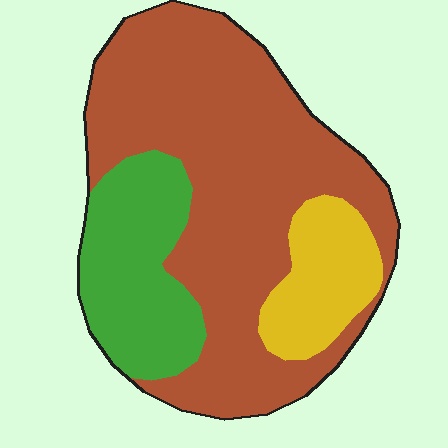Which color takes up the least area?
Yellow, at roughly 15%.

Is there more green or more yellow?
Green.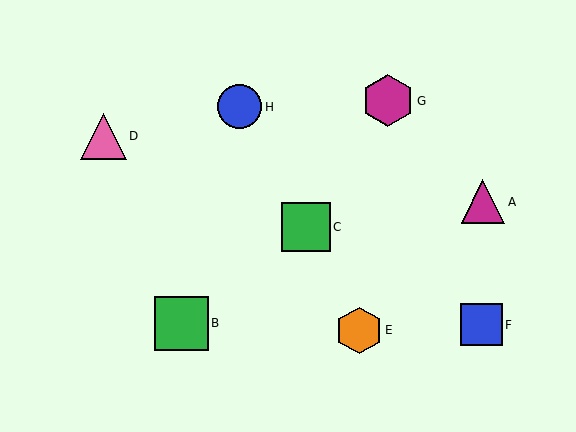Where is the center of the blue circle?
The center of the blue circle is at (239, 107).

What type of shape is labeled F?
Shape F is a blue square.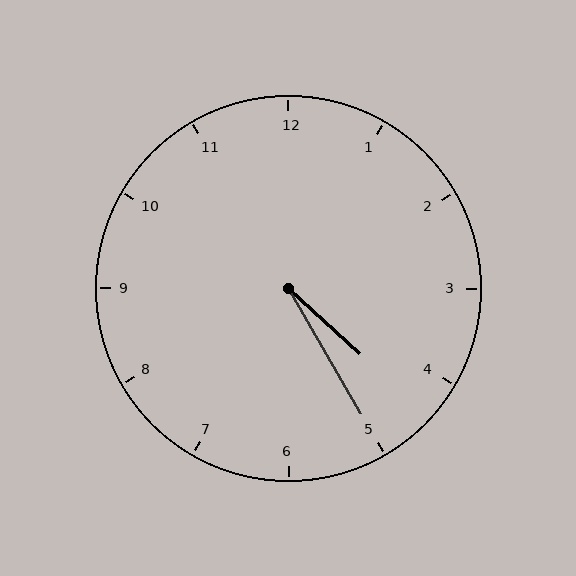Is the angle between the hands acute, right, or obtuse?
It is acute.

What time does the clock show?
4:25.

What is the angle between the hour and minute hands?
Approximately 18 degrees.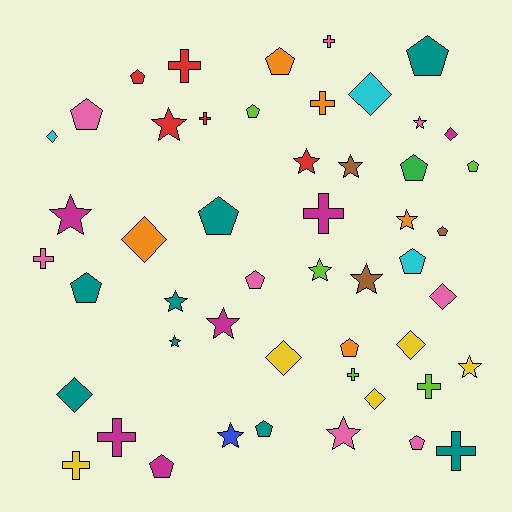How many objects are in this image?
There are 50 objects.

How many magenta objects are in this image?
There are 6 magenta objects.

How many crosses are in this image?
There are 11 crosses.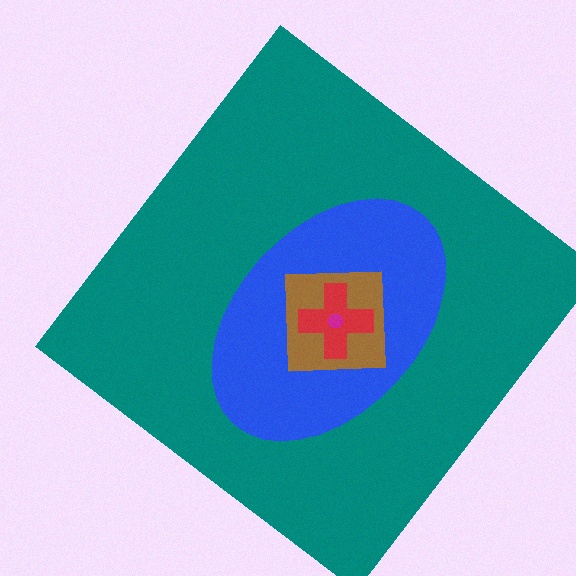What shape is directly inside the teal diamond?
The blue ellipse.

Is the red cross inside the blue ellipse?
Yes.